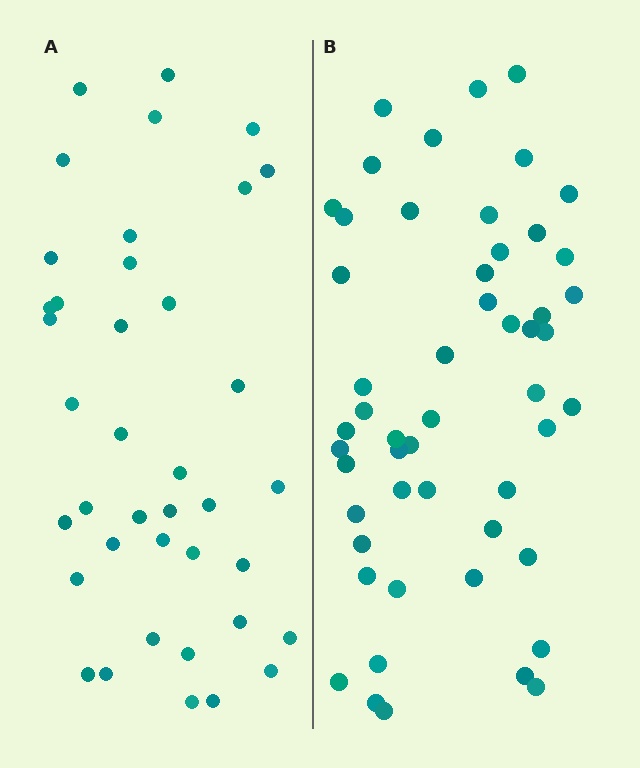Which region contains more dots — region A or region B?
Region B (the right region) has more dots.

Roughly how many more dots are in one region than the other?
Region B has approximately 15 more dots than region A.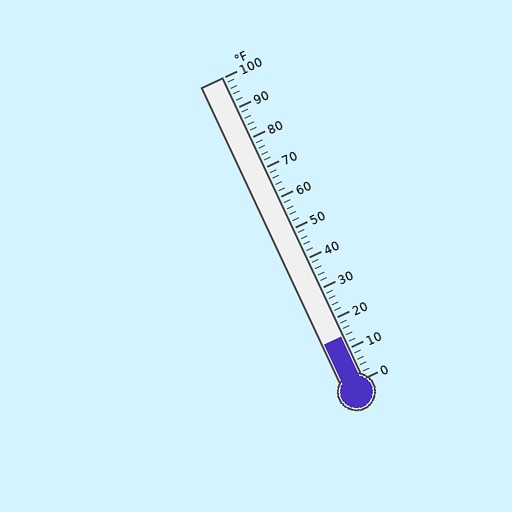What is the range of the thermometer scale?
The thermometer scale ranges from 0°F to 100°F.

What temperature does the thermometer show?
The thermometer shows approximately 14°F.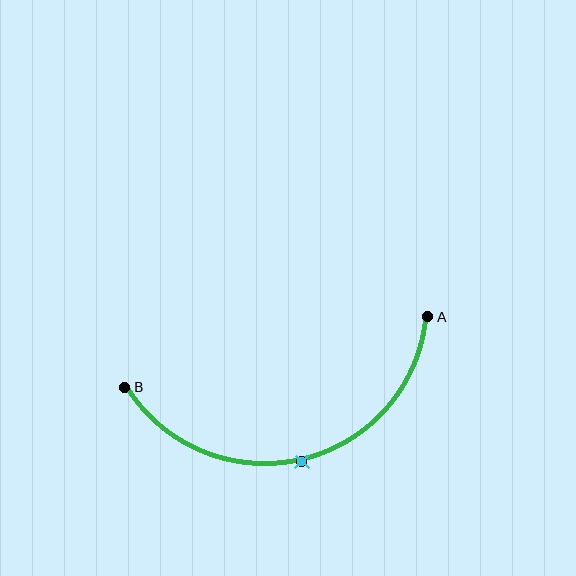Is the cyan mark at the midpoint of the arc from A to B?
Yes. The cyan mark lies on the arc at equal arc-length from both A and B — it is the arc midpoint.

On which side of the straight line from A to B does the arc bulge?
The arc bulges below the straight line connecting A and B.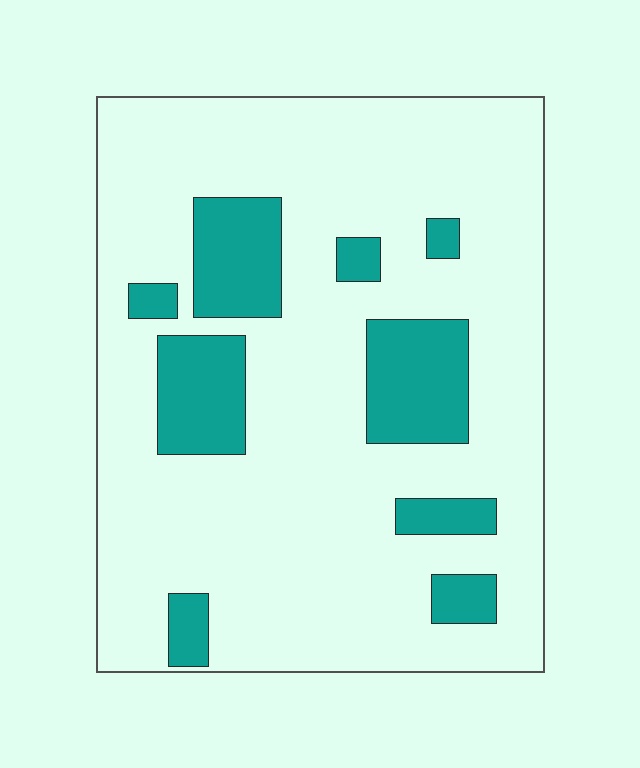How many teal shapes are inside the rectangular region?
9.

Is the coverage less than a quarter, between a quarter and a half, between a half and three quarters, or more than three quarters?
Less than a quarter.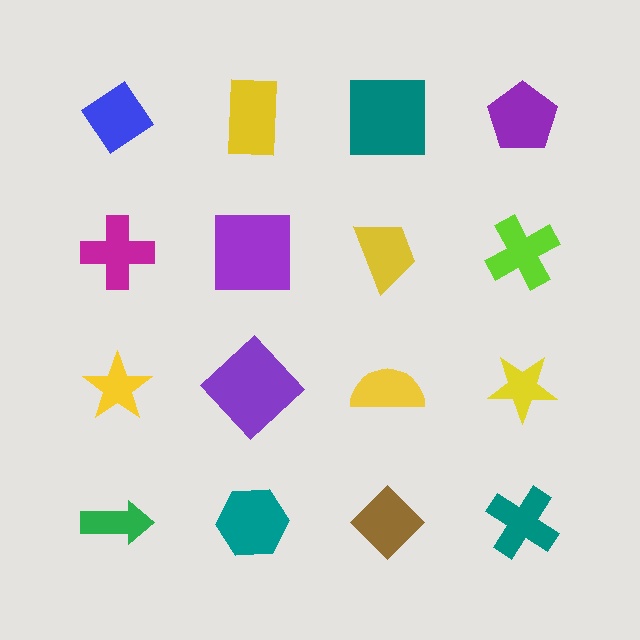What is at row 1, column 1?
A blue diamond.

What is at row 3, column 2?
A purple diamond.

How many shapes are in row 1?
4 shapes.